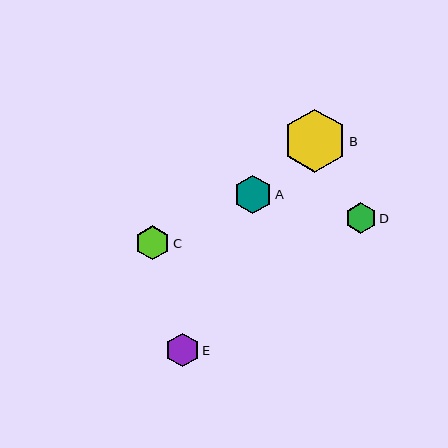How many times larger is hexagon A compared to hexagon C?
Hexagon A is approximately 1.1 times the size of hexagon C.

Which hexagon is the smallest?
Hexagon D is the smallest with a size of approximately 31 pixels.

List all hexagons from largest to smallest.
From largest to smallest: B, A, C, E, D.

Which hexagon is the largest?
Hexagon B is the largest with a size of approximately 63 pixels.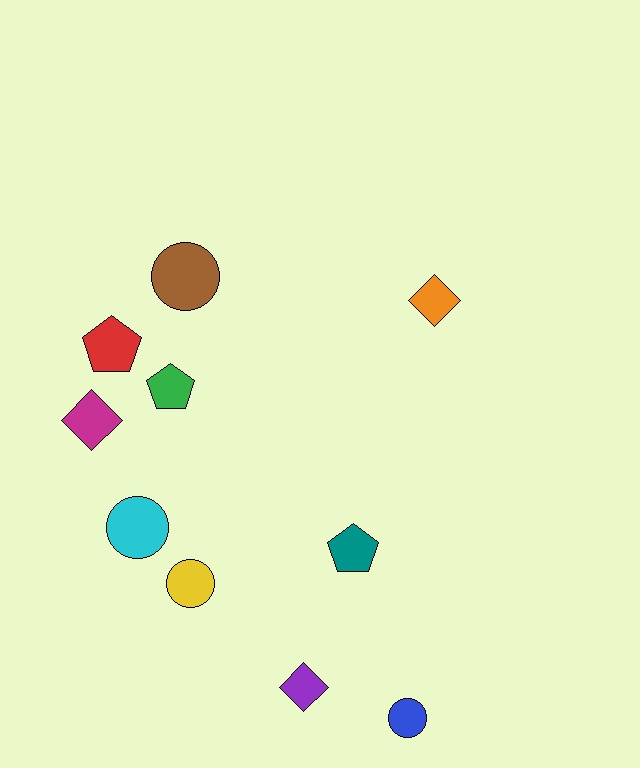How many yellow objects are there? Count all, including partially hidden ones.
There is 1 yellow object.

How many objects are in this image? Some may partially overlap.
There are 10 objects.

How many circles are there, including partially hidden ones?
There are 4 circles.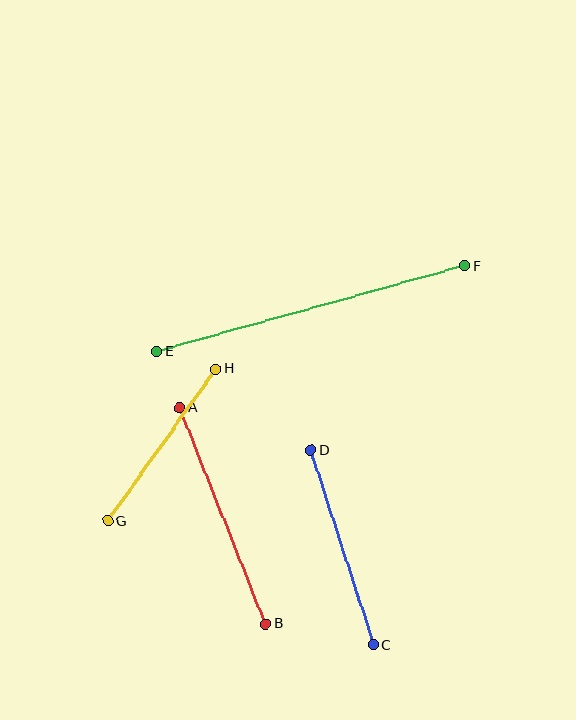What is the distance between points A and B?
The distance is approximately 233 pixels.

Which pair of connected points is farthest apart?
Points E and F are farthest apart.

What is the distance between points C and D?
The distance is approximately 204 pixels.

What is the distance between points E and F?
The distance is approximately 320 pixels.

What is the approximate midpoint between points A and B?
The midpoint is at approximately (223, 516) pixels.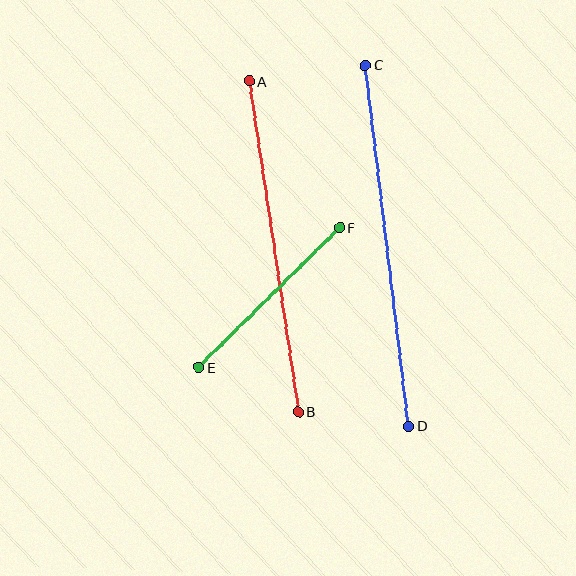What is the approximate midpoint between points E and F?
The midpoint is at approximately (269, 298) pixels.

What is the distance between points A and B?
The distance is approximately 334 pixels.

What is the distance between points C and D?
The distance is approximately 363 pixels.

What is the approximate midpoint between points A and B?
The midpoint is at approximately (274, 247) pixels.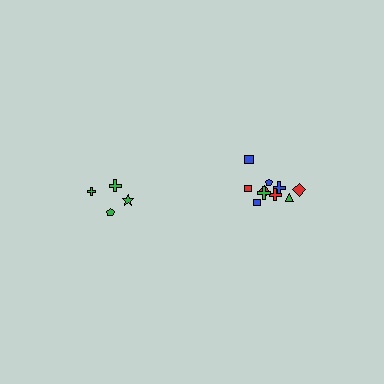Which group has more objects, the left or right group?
The right group.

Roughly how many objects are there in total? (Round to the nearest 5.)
Roughly 15 objects in total.